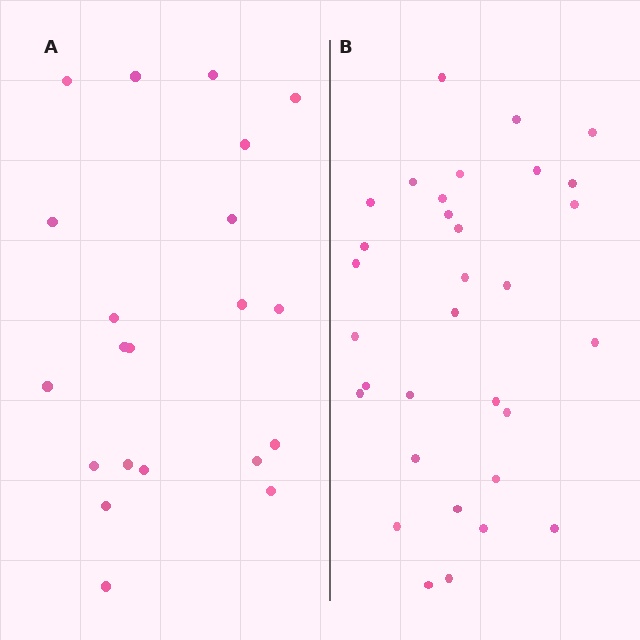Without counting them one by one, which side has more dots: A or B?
Region B (the right region) has more dots.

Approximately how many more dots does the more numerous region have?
Region B has roughly 12 or so more dots than region A.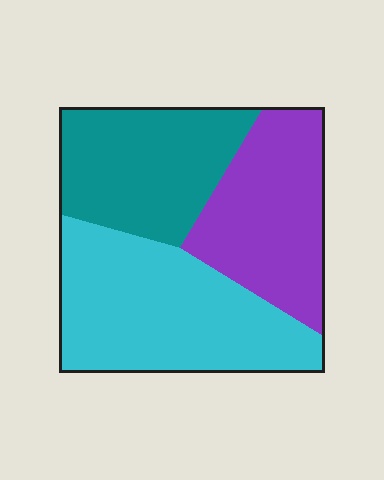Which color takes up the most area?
Cyan, at roughly 40%.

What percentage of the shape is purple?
Purple covers about 30% of the shape.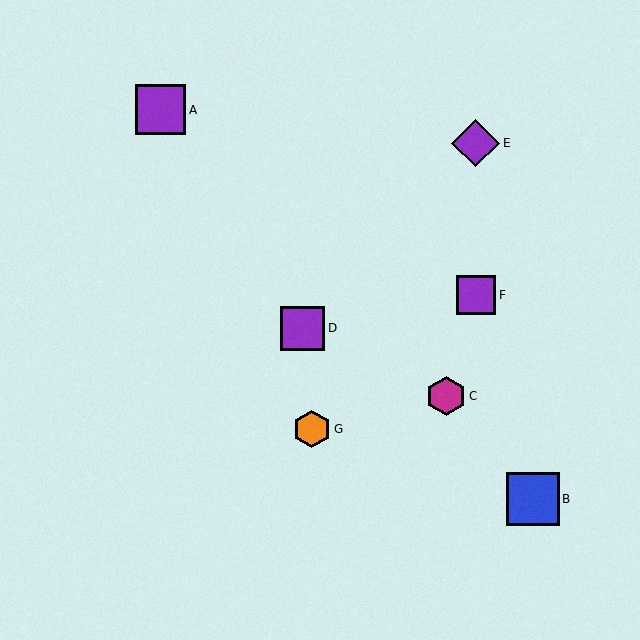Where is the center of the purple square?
The center of the purple square is at (302, 328).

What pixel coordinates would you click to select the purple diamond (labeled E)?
Click at (476, 143) to select the purple diamond E.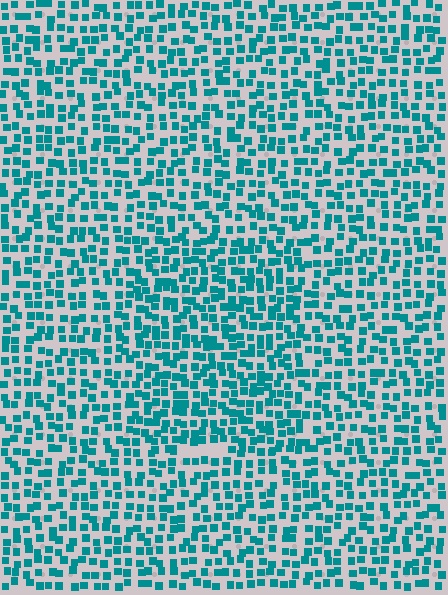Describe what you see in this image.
The image contains small teal elements arranged at two different densities. A rectangle-shaped region is visible where the elements are more densely packed than the surrounding area.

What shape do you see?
I see a rectangle.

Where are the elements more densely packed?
The elements are more densely packed inside the rectangle boundary.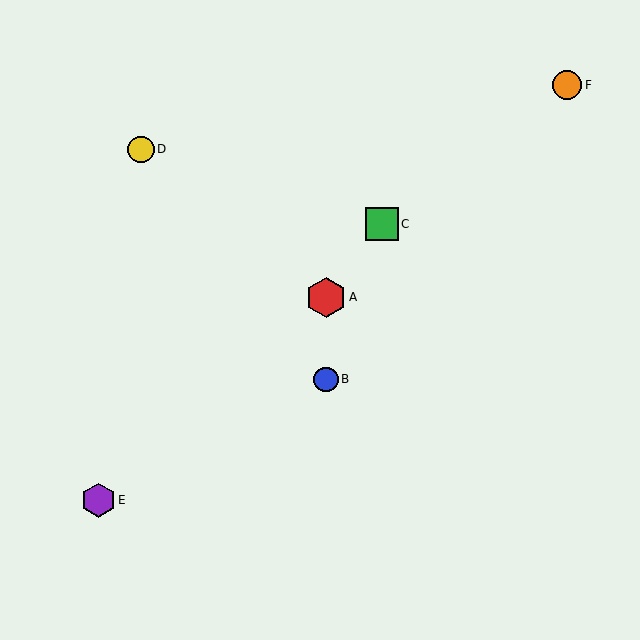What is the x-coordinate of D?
Object D is at x≈141.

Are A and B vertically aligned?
Yes, both are at x≈326.